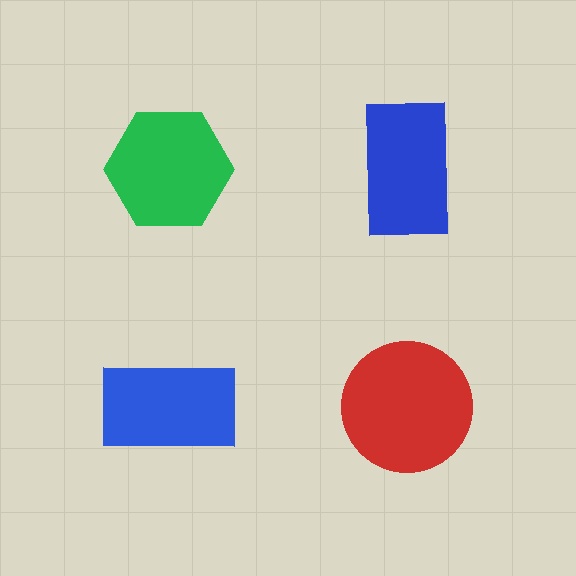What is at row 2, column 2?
A red circle.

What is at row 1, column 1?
A green hexagon.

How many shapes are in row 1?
2 shapes.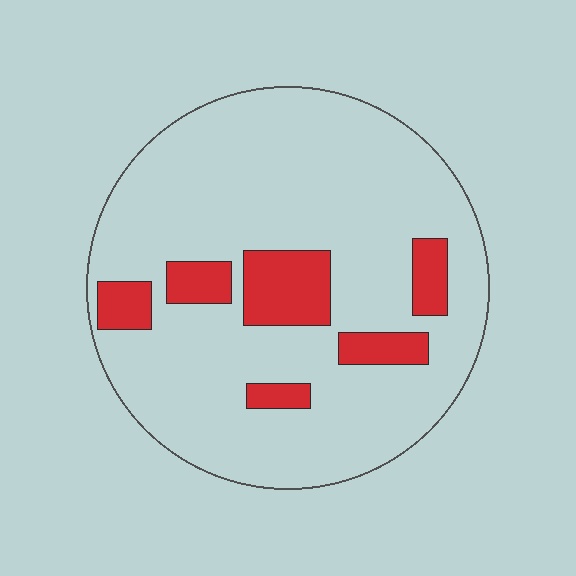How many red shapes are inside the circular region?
6.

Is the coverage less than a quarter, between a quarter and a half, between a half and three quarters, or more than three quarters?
Less than a quarter.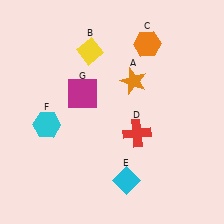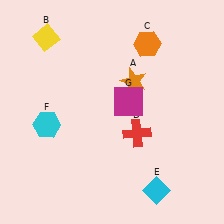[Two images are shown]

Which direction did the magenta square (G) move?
The magenta square (G) moved right.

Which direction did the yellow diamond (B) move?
The yellow diamond (B) moved left.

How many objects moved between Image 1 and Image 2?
3 objects moved between the two images.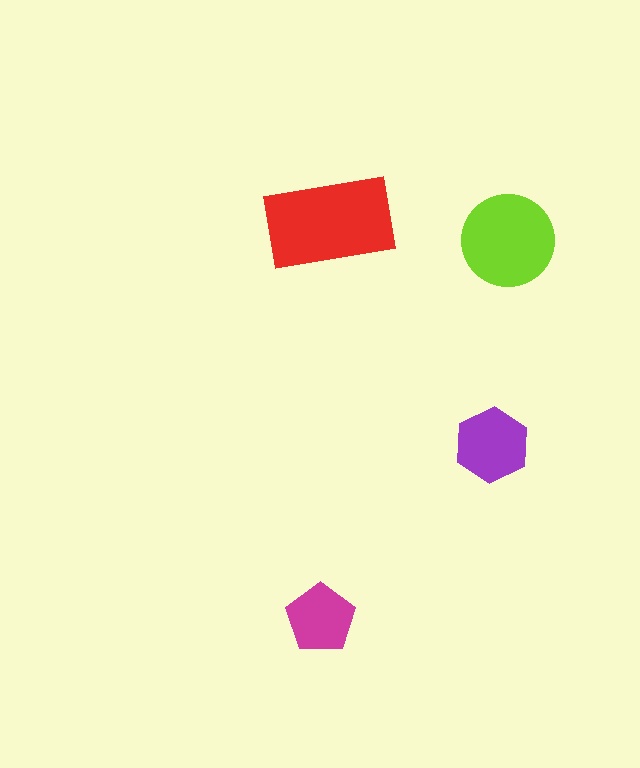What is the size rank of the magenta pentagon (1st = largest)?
4th.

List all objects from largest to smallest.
The red rectangle, the lime circle, the purple hexagon, the magenta pentagon.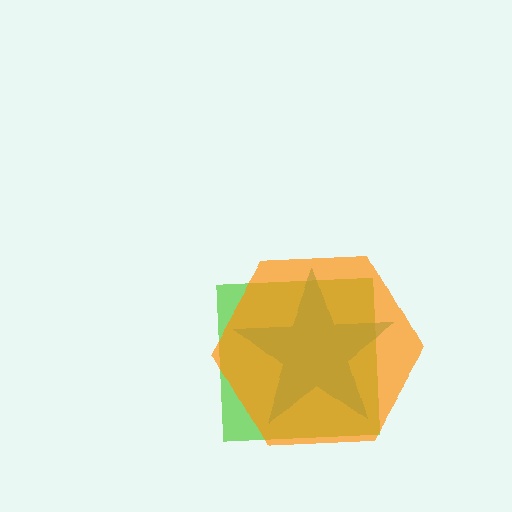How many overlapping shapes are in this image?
There are 3 overlapping shapes in the image.